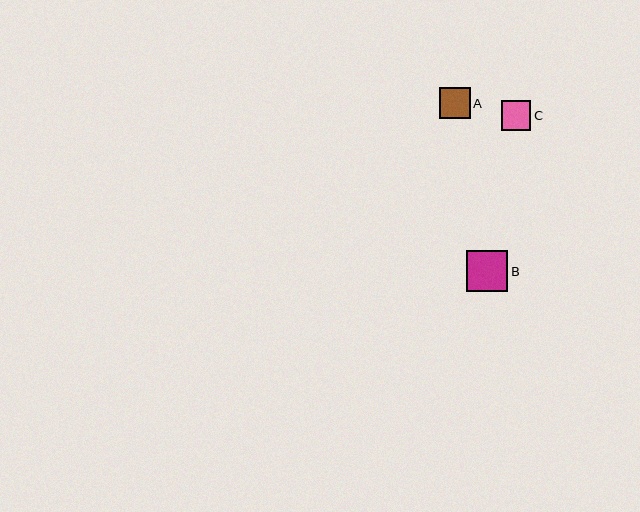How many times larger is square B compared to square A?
Square B is approximately 1.3 times the size of square A.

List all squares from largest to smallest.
From largest to smallest: B, A, C.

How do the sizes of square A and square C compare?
Square A and square C are approximately the same size.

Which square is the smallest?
Square C is the smallest with a size of approximately 30 pixels.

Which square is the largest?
Square B is the largest with a size of approximately 41 pixels.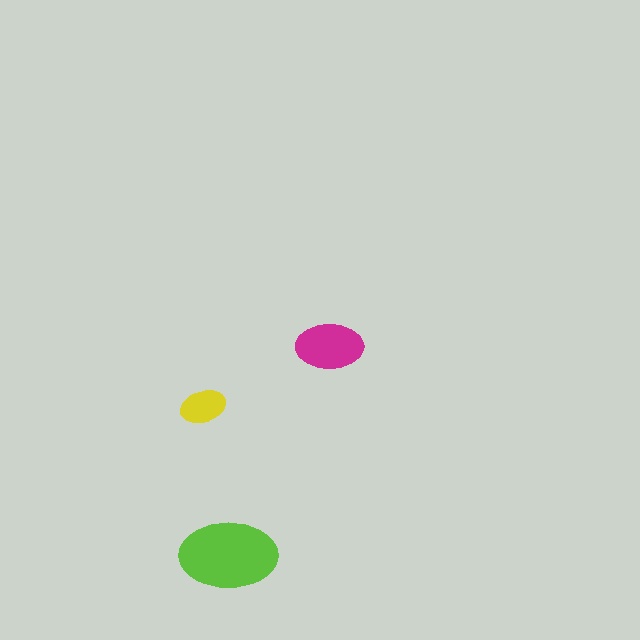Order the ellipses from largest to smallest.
the lime one, the magenta one, the yellow one.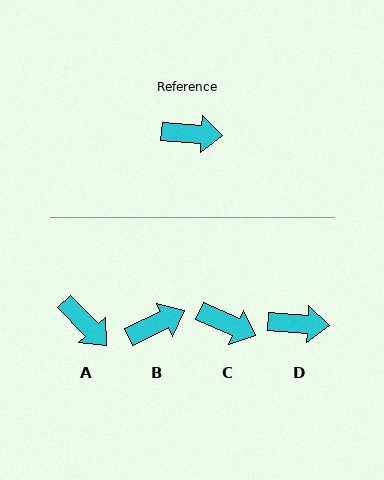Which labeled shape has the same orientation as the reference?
D.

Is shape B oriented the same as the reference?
No, it is off by about 29 degrees.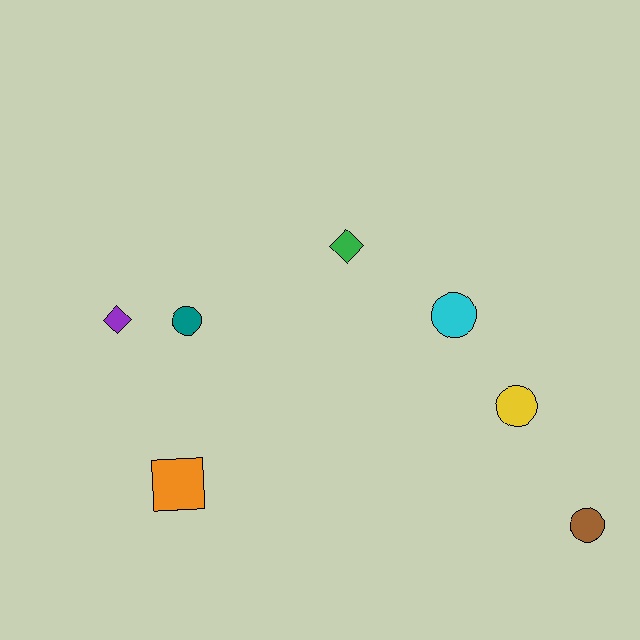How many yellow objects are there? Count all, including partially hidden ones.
There is 1 yellow object.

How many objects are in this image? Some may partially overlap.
There are 7 objects.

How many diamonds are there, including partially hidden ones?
There are 2 diamonds.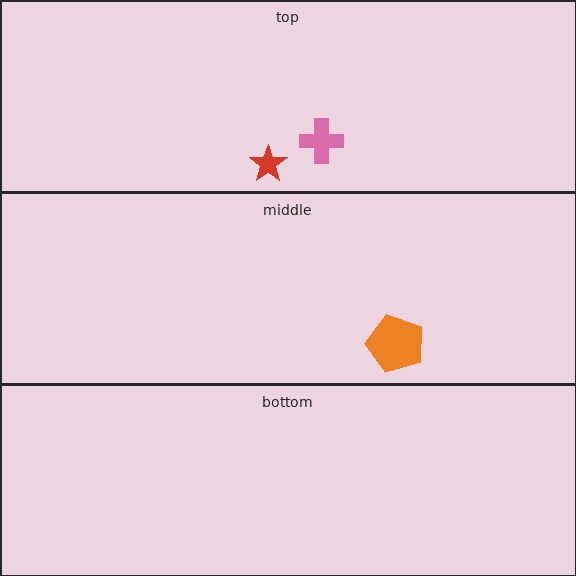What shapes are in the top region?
The red star, the pink cross.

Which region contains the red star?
The top region.